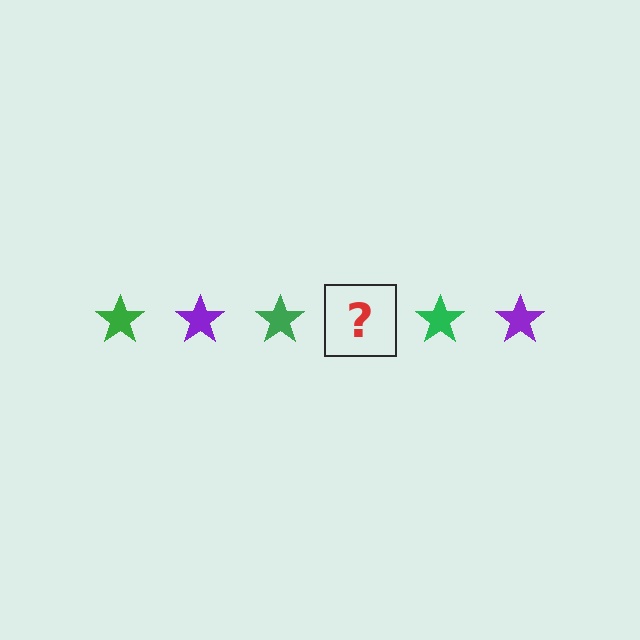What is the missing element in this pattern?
The missing element is a purple star.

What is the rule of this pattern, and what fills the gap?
The rule is that the pattern cycles through green, purple stars. The gap should be filled with a purple star.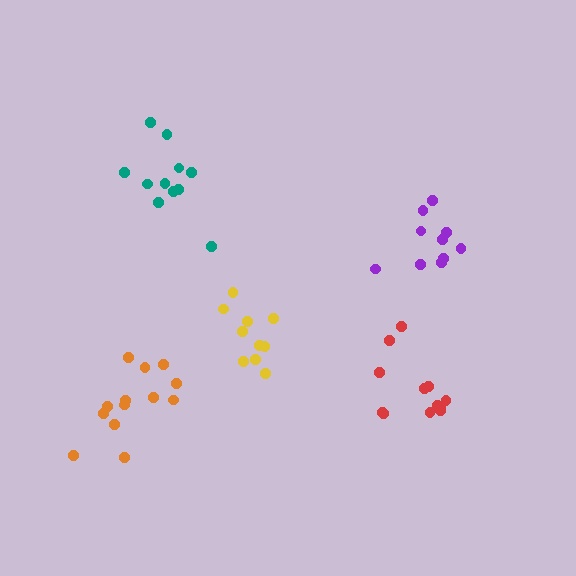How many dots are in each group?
Group 1: 13 dots, Group 2: 10 dots, Group 3: 10 dots, Group 4: 11 dots, Group 5: 12 dots (56 total).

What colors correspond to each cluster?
The clusters are colored: orange, yellow, purple, teal, red.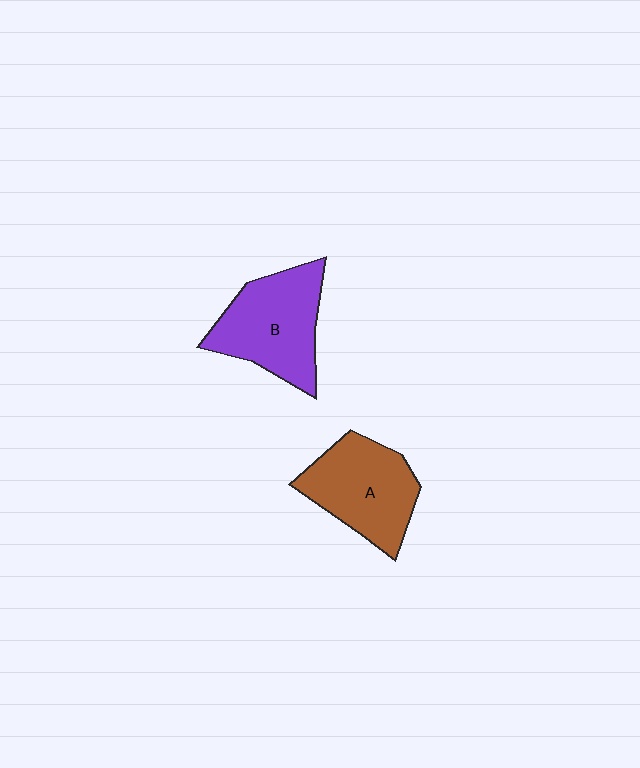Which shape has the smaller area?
Shape A (brown).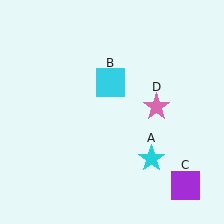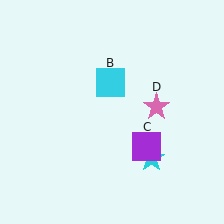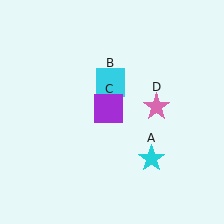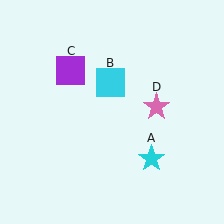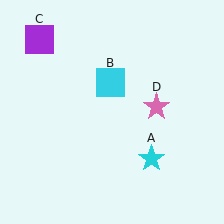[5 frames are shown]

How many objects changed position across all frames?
1 object changed position: purple square (object C).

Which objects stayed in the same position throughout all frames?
Cyan star (object A) and cyan square (object B) and pink star (object D) remained stationary.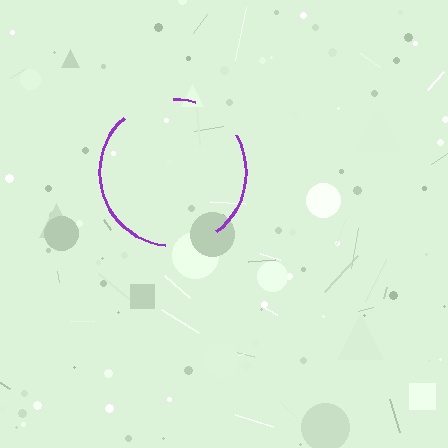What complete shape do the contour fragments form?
The contour fragments form a circle.